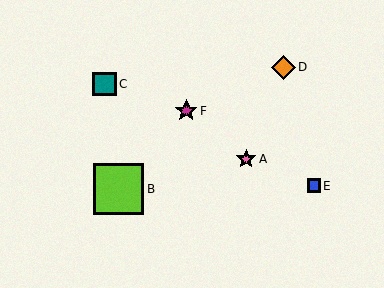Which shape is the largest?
The lime square (labeled B) is the largest.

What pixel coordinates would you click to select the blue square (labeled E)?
Click at (314, 186) to select the blue square E.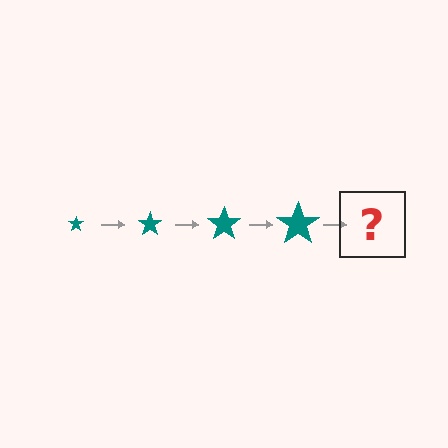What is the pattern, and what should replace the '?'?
The pattern is that the star gets progressively larger each step. The '?' should be a teal star, larger than the previous one.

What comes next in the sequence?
The next element should be a teal star, larger than the previous one.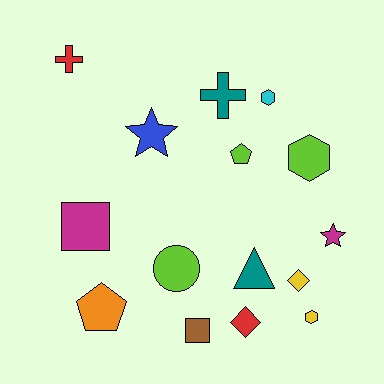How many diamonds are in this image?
There are 2 diamonds.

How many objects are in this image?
There are 15 objects.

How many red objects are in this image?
There are 2 red objects.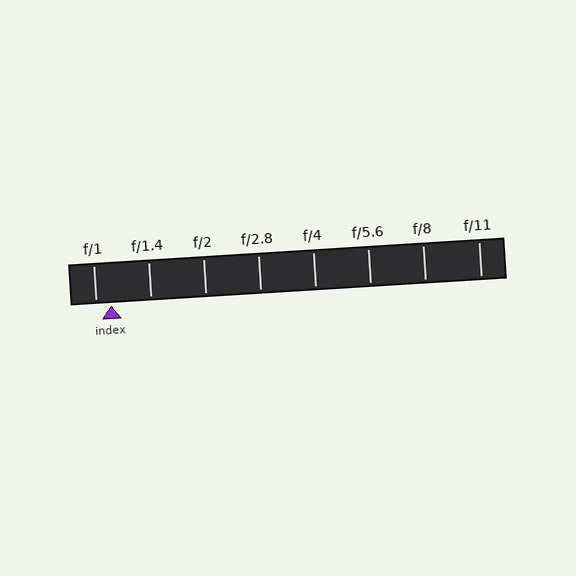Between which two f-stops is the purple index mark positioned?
The index mark is between f/1 and f/1.4.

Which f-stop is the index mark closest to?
The index mark is closest to f/1.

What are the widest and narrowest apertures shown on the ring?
The widest aperture shown is f/1 and the narrowest is f/11.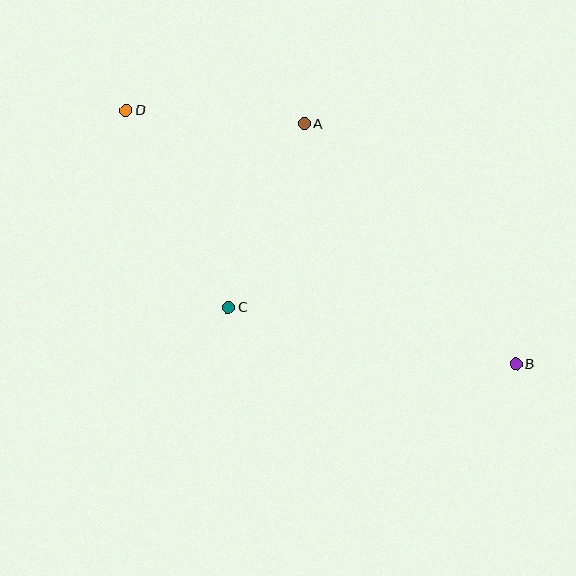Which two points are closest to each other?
Points A and D are closest to each other.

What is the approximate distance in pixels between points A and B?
The distance between A and B is approximately 320 pixels.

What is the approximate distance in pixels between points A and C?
The distance between A and C is approximately 199 pixels.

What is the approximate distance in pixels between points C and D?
The distance between C and D is approximately 222 pixels.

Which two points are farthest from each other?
Points B and D are farthest from each other.